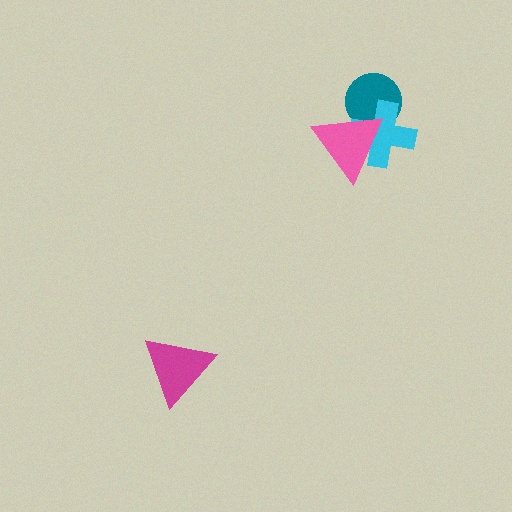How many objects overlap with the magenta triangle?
0 objects overlap with the magenta triangle.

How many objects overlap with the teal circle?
2 objects overlap with the teal circle.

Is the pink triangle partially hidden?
No, no other shape covers it.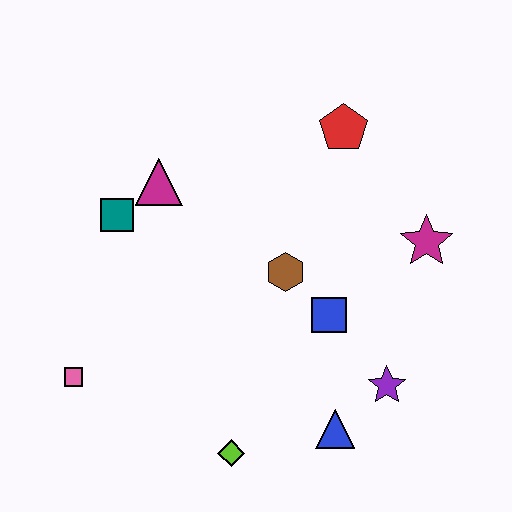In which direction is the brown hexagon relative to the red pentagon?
The brown hexagon is below the red pentagon.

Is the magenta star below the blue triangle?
No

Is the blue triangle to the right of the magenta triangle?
Yes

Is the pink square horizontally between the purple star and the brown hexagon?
No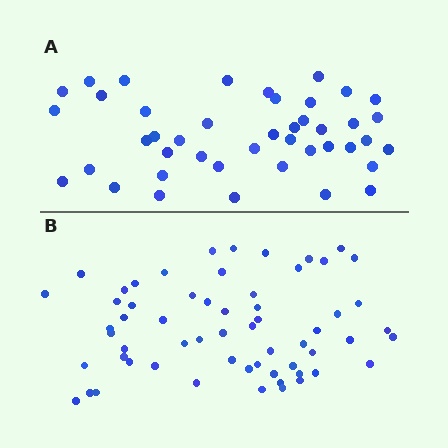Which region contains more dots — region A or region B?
Region B (the bottom region) has more dots.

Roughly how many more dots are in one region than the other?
Region B has approximately 15 more dots than region A.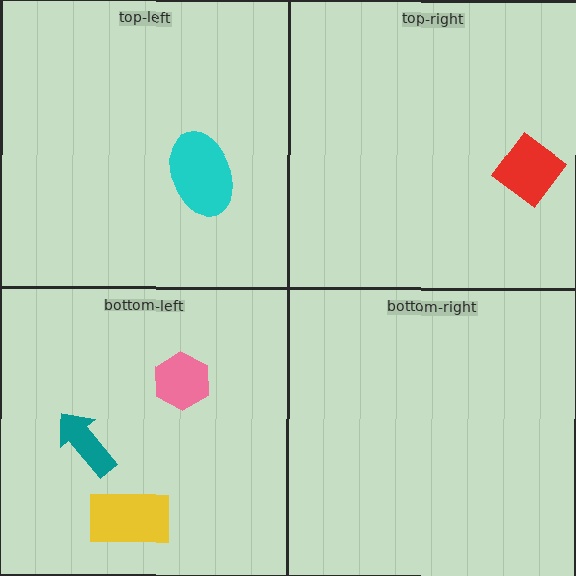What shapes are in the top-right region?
The red diamond.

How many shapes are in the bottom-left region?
3.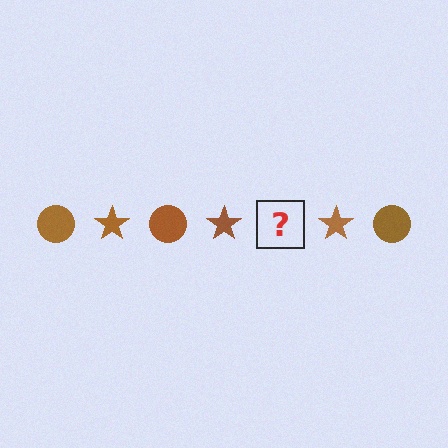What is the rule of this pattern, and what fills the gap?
The rule is that the pattern cycles through circle, star shapes in brown. The gap should be filled with a brown circle.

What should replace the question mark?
The question mark should be replaced with a brown circle.